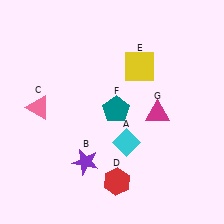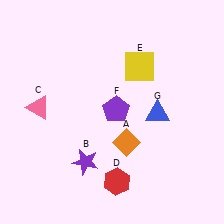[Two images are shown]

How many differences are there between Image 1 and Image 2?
There are 3 differences between the two images.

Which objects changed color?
A changed from cyan to orange. F changed from teal to purple. G changed from magenta to blue.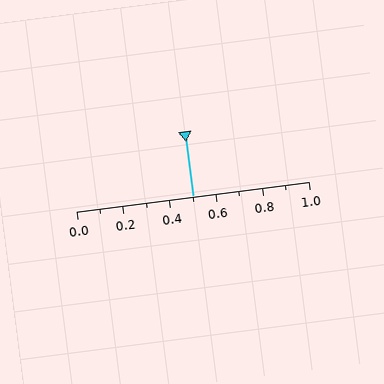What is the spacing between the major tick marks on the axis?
The major ticks are spaced 0.2 apart.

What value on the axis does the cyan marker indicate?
The marker indicates approximately 0.5.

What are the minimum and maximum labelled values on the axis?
The axis runs from 0.0 to 1.0.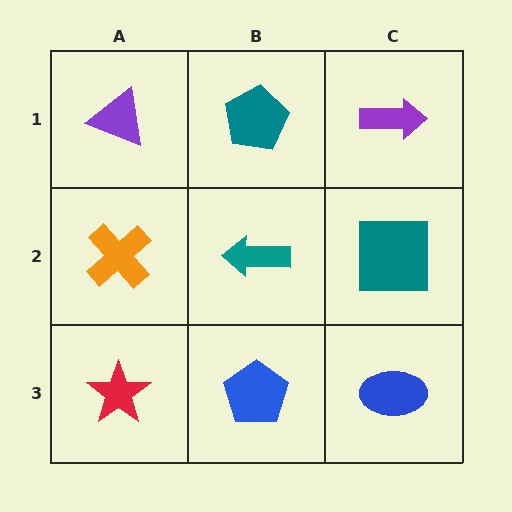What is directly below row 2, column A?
A red star.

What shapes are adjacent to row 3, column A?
An orange cross (row 2, column A), a blue pentagon (row 3, column B).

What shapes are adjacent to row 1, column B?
A teal arrow (row 2, column B), a purple triangle (row 1, column A), a purple arrow (row 1, column C).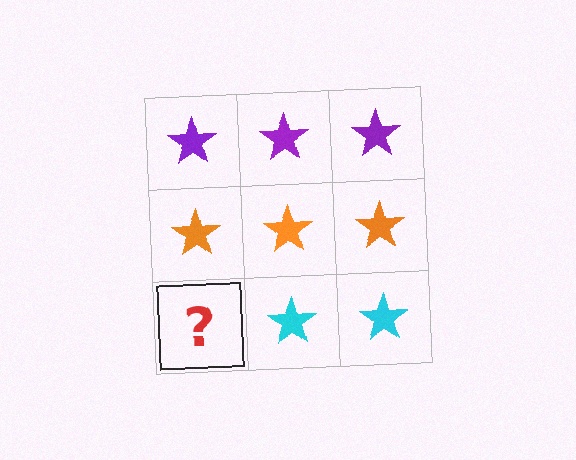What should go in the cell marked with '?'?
The missing cell should contain a cyan star.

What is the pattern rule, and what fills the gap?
The rule is that each row has a consistent color. The gap should be filled with a cyan star.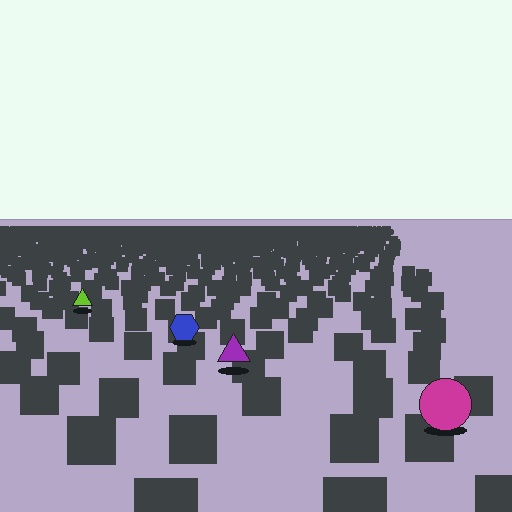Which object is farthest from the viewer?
The lime triangle is farthest from the viewer. It appears smaller and the ground texture around it is denser.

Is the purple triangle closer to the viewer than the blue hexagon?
Yes. The purple triangle is closer — you can tell from the texture gradient: the ground texture is coarser near it.